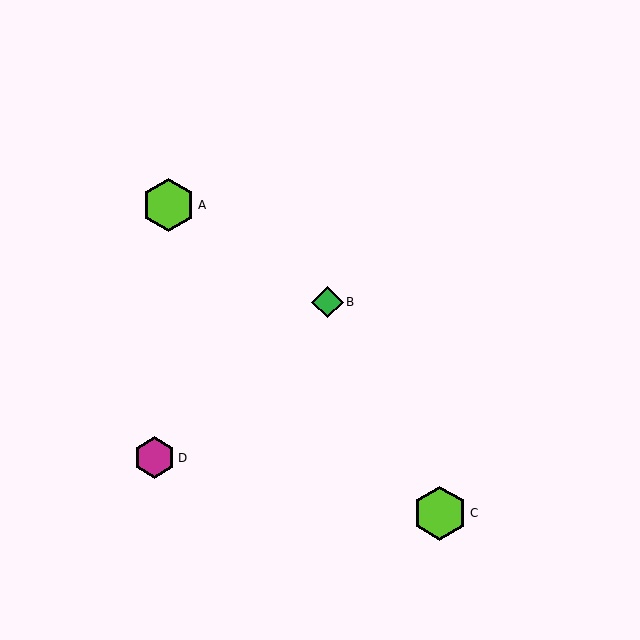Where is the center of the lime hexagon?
The center of the lime hexagon is at (440, 513).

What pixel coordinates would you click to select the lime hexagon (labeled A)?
Click at (168, 205) to select the lime hexagon A.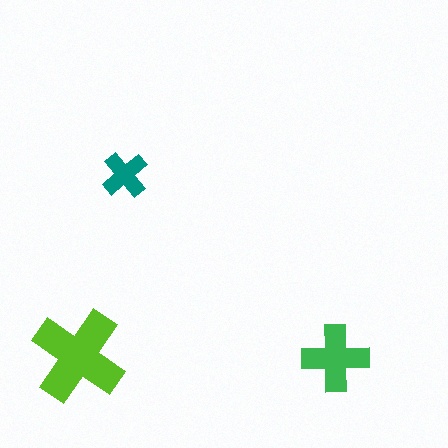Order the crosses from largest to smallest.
the lime one, the green one, the teal one.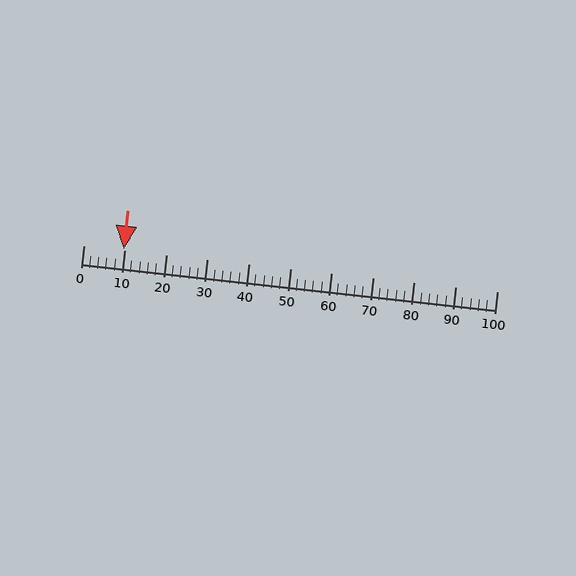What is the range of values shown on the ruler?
The ruler shows values from 0 to 100.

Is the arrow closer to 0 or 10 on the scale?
The arrow is closer to 10.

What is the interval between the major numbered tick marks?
The major tick marks are spaced 10 units apart.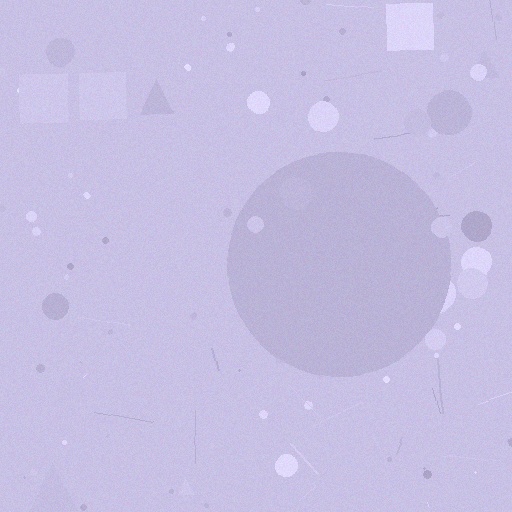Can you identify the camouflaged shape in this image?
The camouflaged shape is a circle.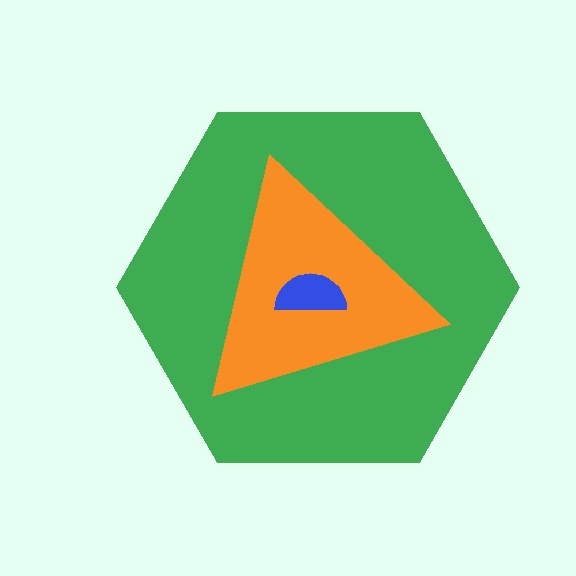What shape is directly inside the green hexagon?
The orange triangle.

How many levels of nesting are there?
3.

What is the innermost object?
The blue semicircle.